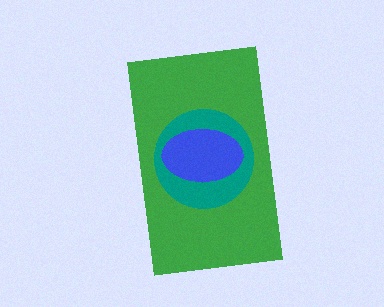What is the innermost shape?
The blue ellipse.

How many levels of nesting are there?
3.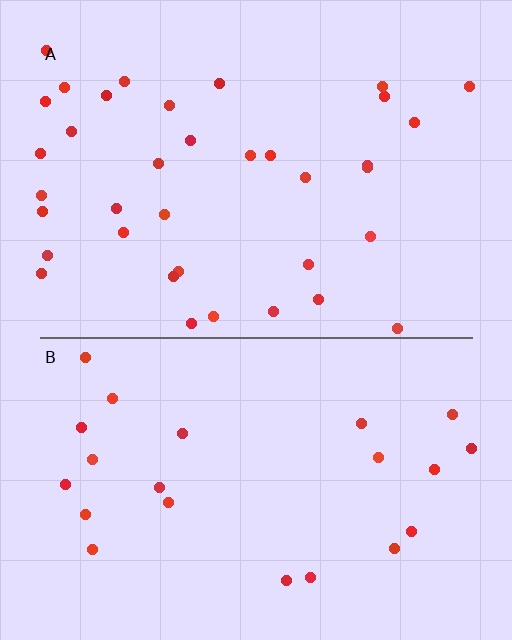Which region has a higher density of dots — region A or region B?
A (the top).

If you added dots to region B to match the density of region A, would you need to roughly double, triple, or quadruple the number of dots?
Approximately double.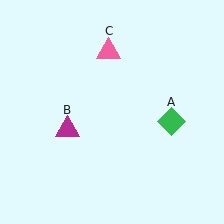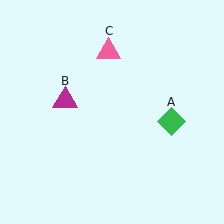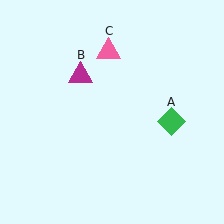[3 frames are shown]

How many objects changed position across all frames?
1 object changed position: magenta triangle (object B).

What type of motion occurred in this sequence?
The magenta triangle (object B) rotated clockwise around the center of the scene.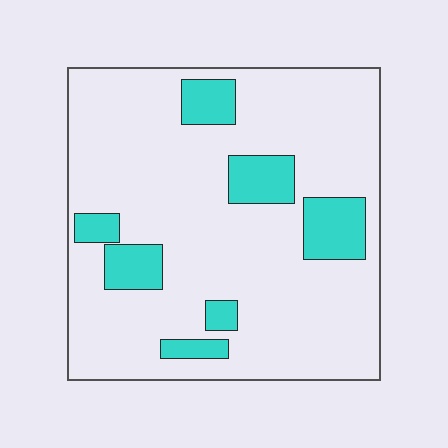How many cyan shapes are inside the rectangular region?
7.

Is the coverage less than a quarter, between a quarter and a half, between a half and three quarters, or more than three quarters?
Less than a quarter.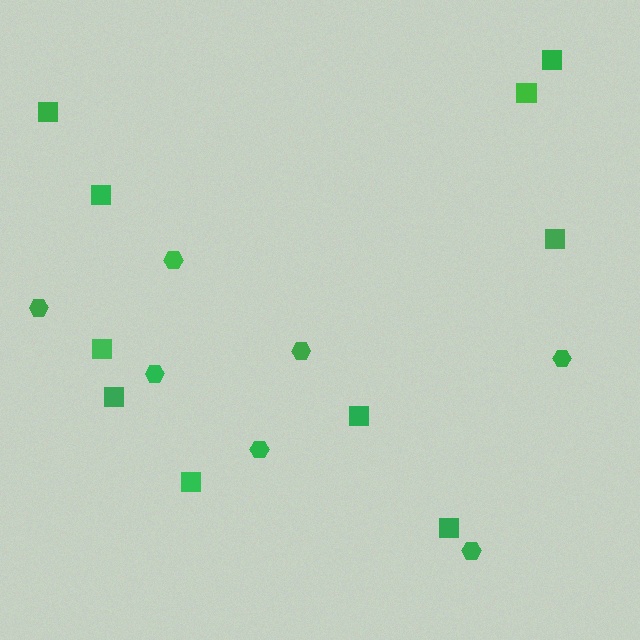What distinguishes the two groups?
There are 2 groups: one group of squares (10) and one group of hexagons (7).